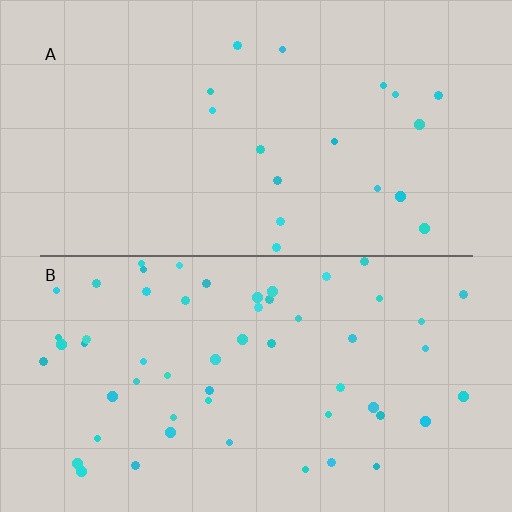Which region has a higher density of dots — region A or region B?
B (the bottom).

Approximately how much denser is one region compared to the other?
Approximately 3.1× — region B over region A.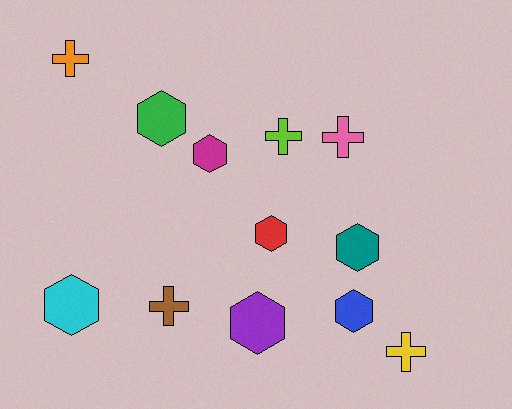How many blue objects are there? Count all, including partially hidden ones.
There is 1 blue object.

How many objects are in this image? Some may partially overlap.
There are 12 objects.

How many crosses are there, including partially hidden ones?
There are 5 crosses.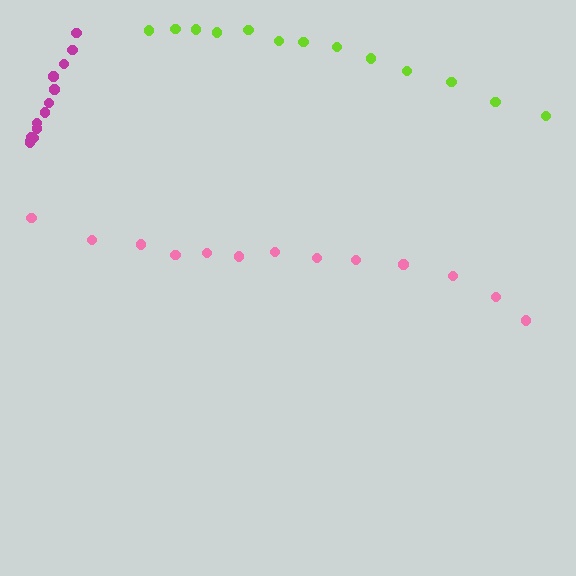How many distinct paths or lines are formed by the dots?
There are 3 distinct paths.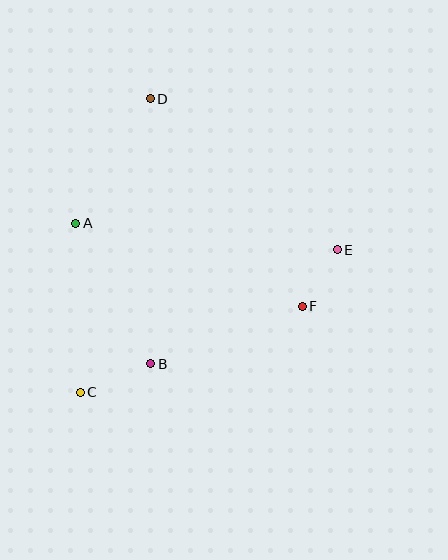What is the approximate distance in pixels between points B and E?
The distance between B and E is approximately 219 pixels.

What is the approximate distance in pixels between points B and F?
The distance between B and F is approximately 162 pixels.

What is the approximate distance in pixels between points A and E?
The distance between A and E is approximately 263 pixels.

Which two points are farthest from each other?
Points C and D are farthest from each other.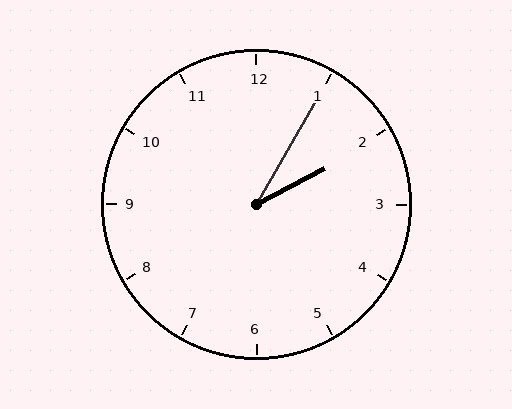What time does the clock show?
2:05.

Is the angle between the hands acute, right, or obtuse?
It is acute.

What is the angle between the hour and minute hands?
Approximately 32 degrees.